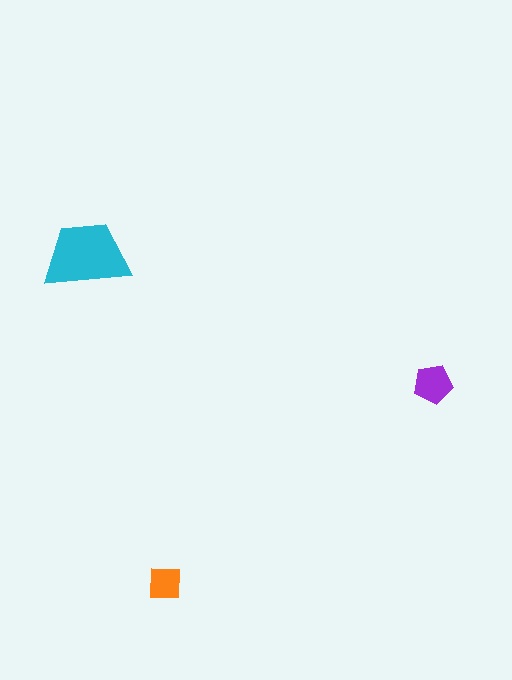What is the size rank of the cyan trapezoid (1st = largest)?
1st.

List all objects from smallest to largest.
The orange square, the purple pentagon, the cyan trapezoid.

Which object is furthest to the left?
The cyan trapezoid is leftmost.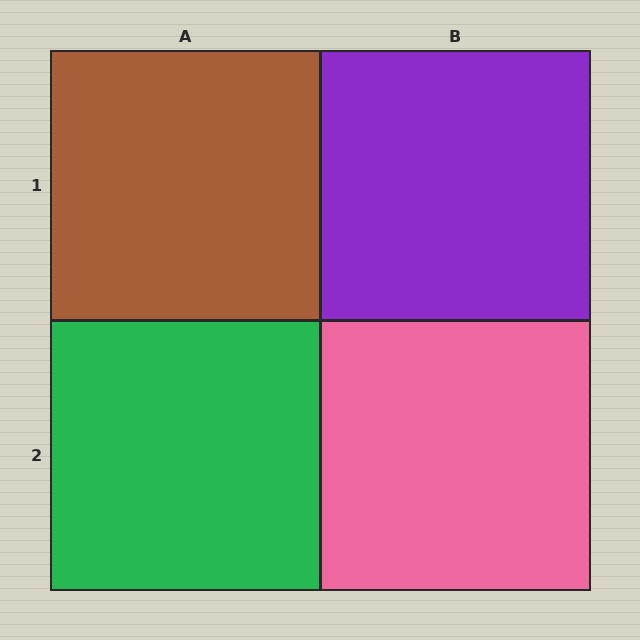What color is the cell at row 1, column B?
Purple.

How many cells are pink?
1 cell is pink.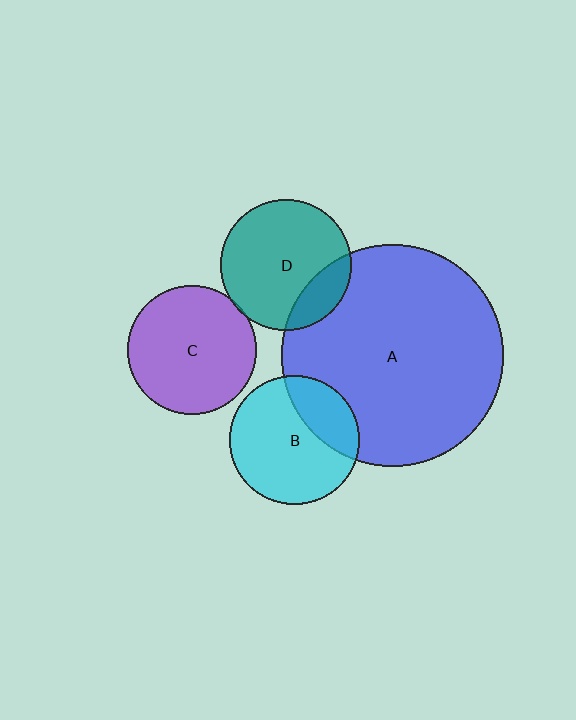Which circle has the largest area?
Circle A (blue).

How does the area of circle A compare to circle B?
Approximately 2.9 times.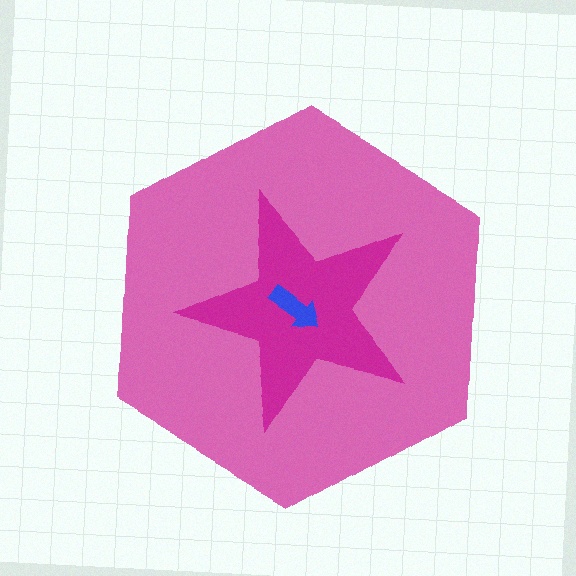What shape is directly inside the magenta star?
The blue arrow.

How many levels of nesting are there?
3.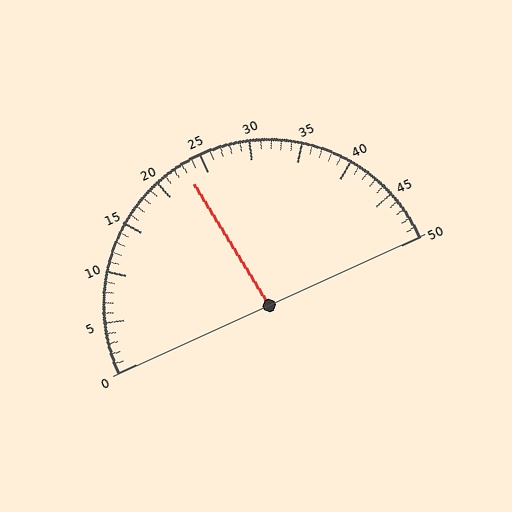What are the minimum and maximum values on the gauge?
The gauge ranges from 0 to 50.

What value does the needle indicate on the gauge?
The needle indicates approximately 23.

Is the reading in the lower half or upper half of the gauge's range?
The reading is in the lower half of the range (0 to 50).